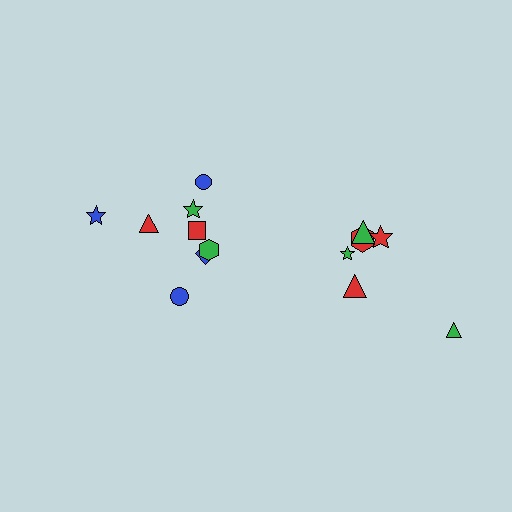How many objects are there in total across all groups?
There are 14 objects.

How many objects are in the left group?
There are 8 objects.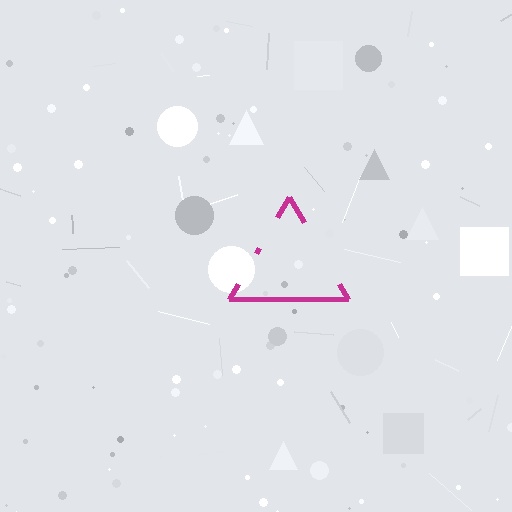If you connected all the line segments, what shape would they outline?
They would outline a triangle.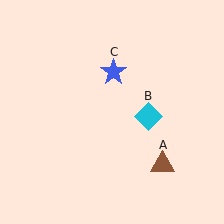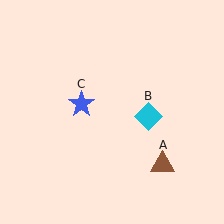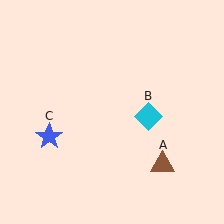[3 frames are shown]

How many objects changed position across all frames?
1 object changed position: blue star (object C).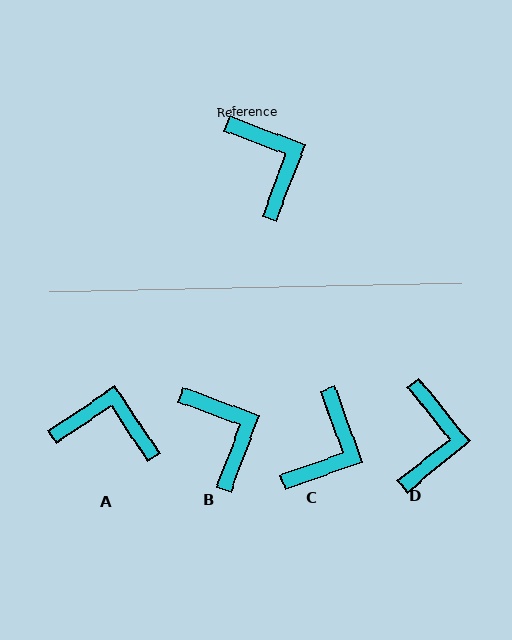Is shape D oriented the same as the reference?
No, it is off by about 30 degrees.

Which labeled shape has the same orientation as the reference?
B.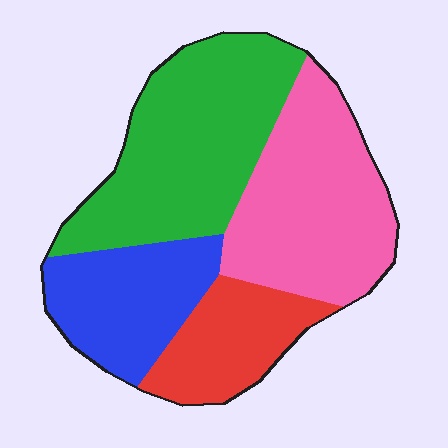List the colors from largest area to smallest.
From largest to smallest: green, pink, blue, red.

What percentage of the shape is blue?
Blue takes up between a sixth and a third of the shape.